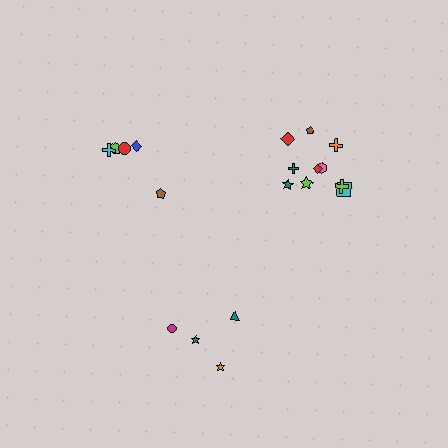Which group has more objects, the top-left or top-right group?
The top-right group.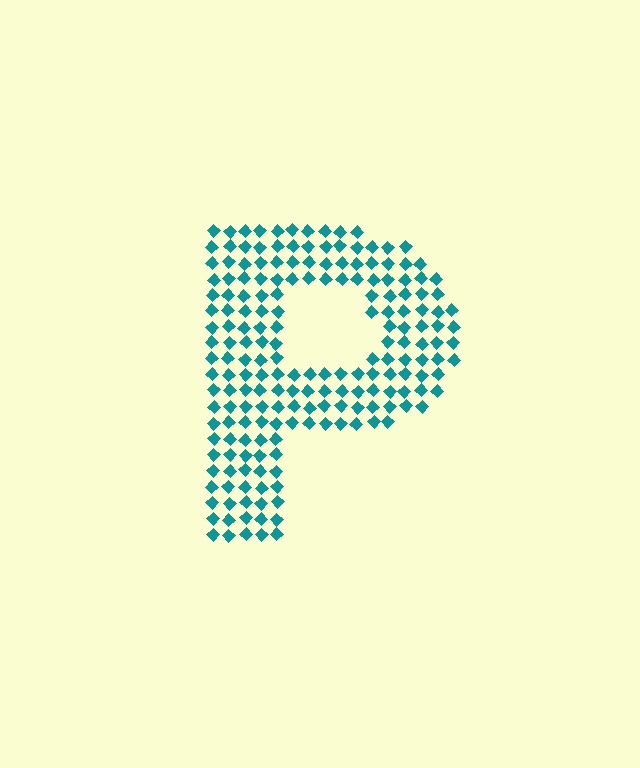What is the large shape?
The large shape is the letter P.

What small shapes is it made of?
It is made of small diamonds.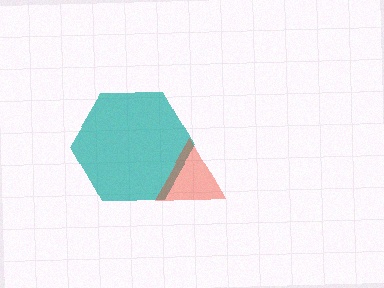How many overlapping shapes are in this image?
There are 2 overlapping shapes in the image.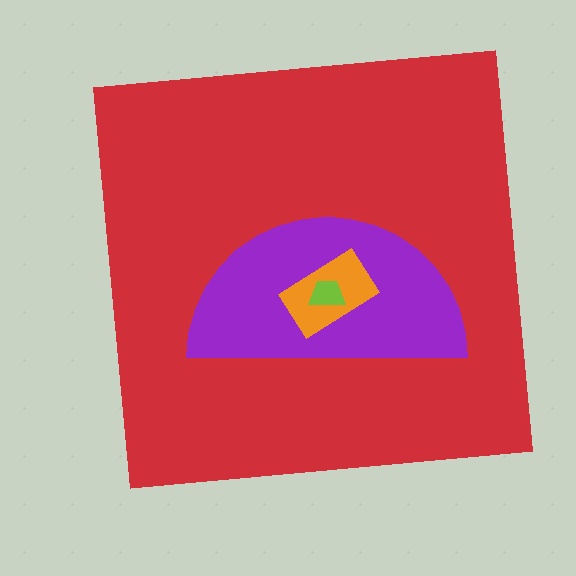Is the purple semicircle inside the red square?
Yes.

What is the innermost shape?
The lime trapezoid.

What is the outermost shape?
The red square.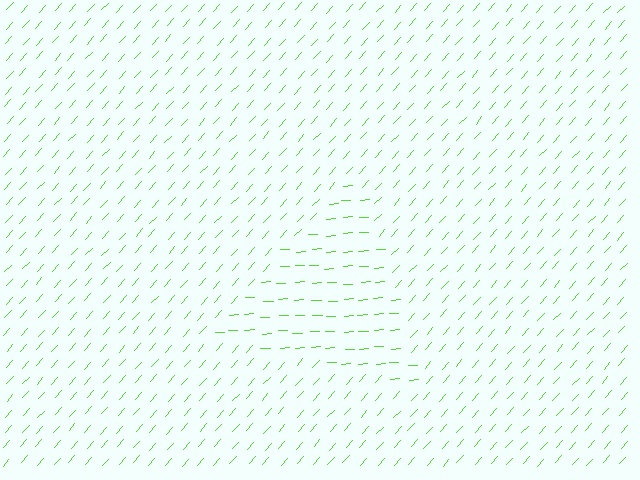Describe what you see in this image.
The image is filled with small lime line segments. A triangle region in the image has lines oriented differently from the surrounding lines, creating a visible texture boundary.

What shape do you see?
I see a triangle.